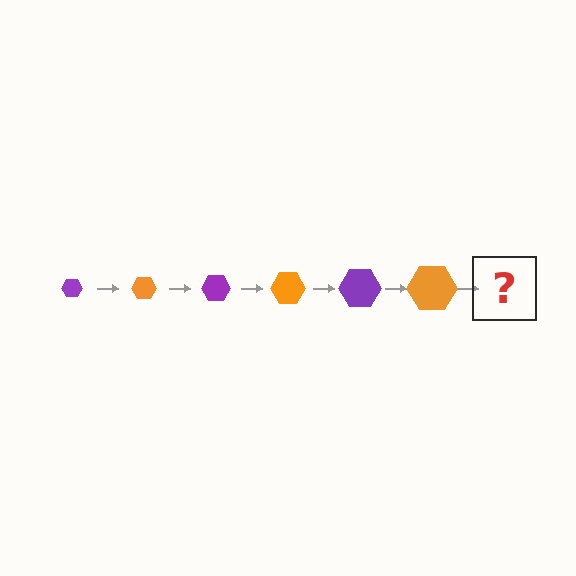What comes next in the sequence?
The next element should be a purple hexagon, larger than the previous one.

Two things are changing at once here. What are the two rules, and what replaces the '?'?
The two rules are that the hexagon grows larger each step and the color cycles through purple and orange. The '?' should be a purple hexagon, larger than the previous one.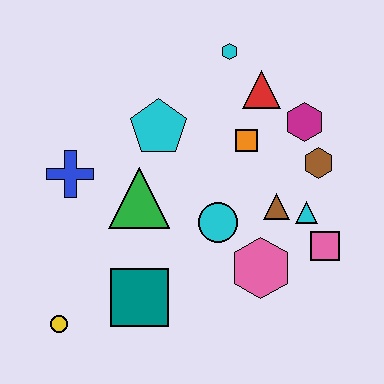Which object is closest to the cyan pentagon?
The green triangle is closest to the cyan pentagon.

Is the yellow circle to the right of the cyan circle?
No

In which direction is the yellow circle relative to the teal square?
The yellow circle is to the left of the teal square.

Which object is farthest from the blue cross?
The pink square is farthest from the blue cross.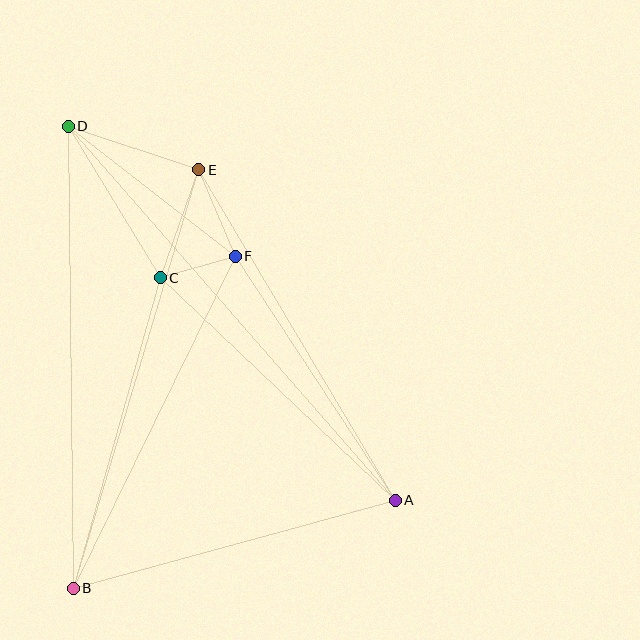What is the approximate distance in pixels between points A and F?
The distance between A and F is approximately 292 pixels.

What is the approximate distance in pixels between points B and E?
The distance between B and E is approximately 437 pixels.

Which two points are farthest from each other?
Points A and D are farthest from each other.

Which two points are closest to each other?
Points C and F are closest to each other.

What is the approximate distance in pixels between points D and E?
The distance between D and E is approximately 137 pixels.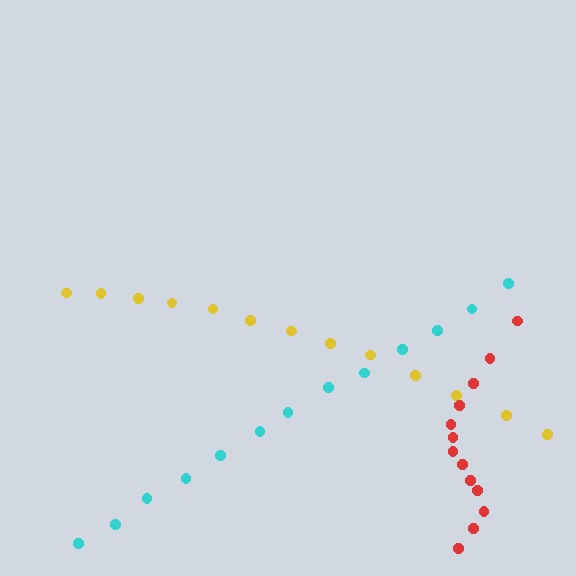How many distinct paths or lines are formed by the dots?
There are 3 distinct paths.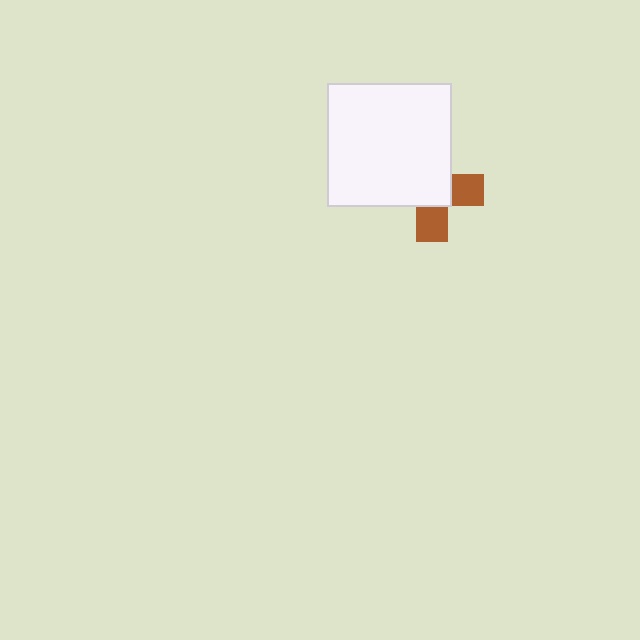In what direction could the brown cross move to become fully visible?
The brown cross could move toward the lower-right. That would shift it out from behind the white square entirely.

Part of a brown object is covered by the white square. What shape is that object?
It is a cross.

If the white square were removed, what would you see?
You would see the complete brown cross.